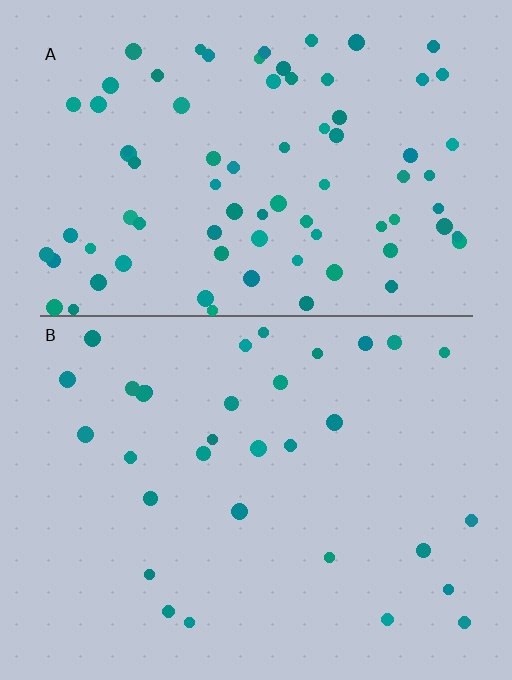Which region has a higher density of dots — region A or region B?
A (the top).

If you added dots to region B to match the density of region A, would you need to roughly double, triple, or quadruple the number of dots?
Approximately triple.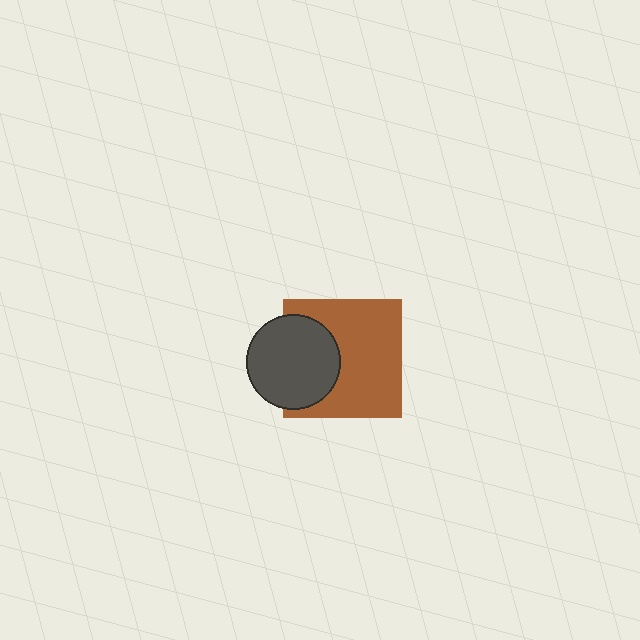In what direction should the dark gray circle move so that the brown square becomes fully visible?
The dark gray circle should move left. That is the shortest direction to clear the overlap and leave the brown square fully visible.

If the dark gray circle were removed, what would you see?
You would see the complete brown square.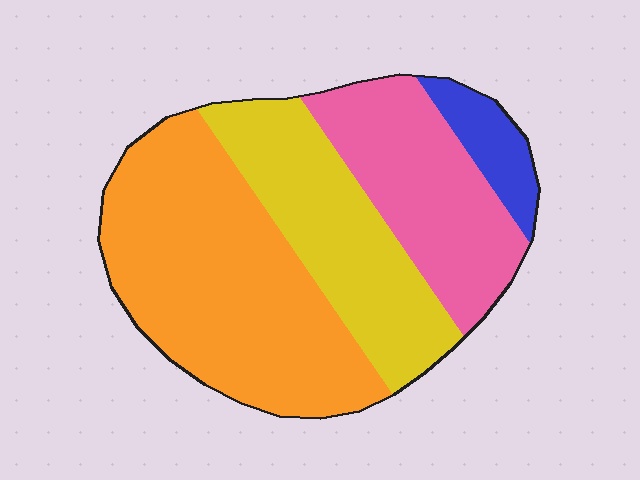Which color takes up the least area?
Blue, at roughly 5%.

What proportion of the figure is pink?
Pink takes up less than a quarter of the figure.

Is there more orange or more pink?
Orange.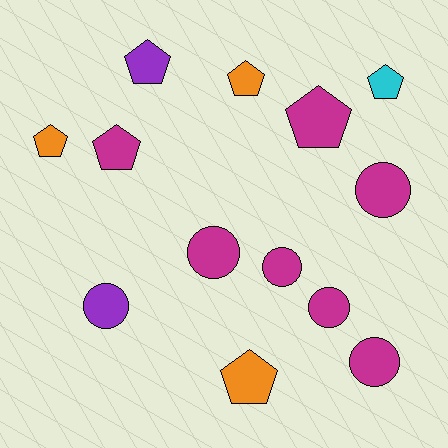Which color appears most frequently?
Magenta, with 7 objects.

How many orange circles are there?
There are no orange circles.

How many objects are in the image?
There are 13 objects.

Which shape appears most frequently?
Pentagon, with 7 objects.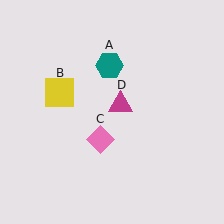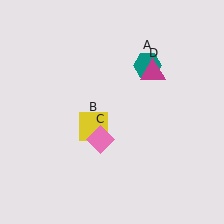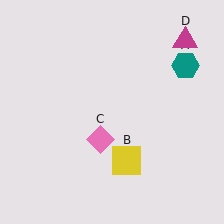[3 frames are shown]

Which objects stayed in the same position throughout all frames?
Pink diamond (object C) remained stationary.